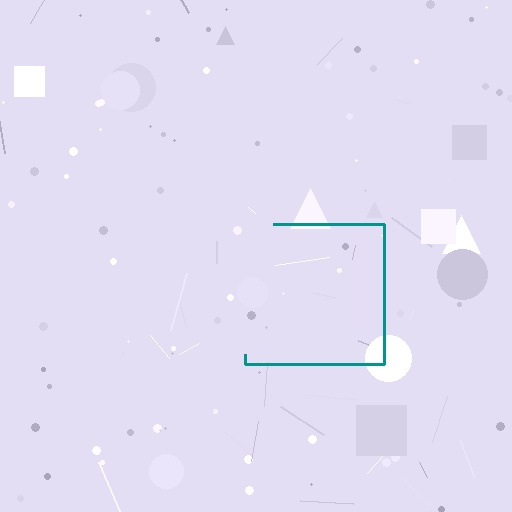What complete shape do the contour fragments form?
The contour fragments form a square.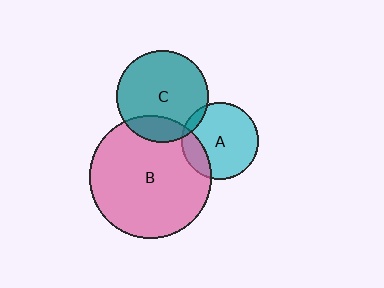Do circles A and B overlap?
Yes.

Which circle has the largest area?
Circle B (pink).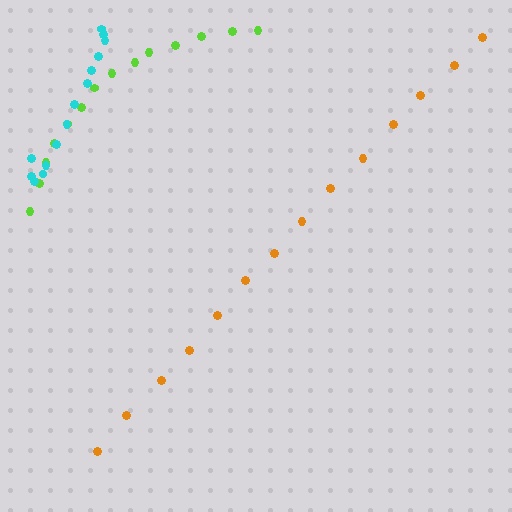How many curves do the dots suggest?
There are 3 distinct paths.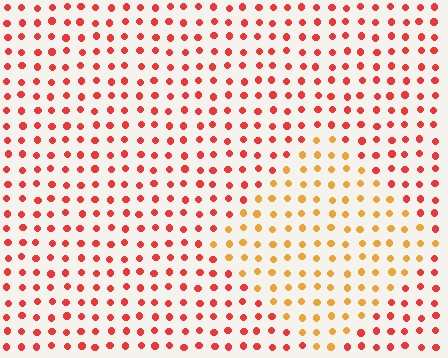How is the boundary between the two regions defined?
The boundary is defined purely by a slight shift in hue (about 38 degrees). Spacing, size, and orientation are identical on both sides.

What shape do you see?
I see a diamond.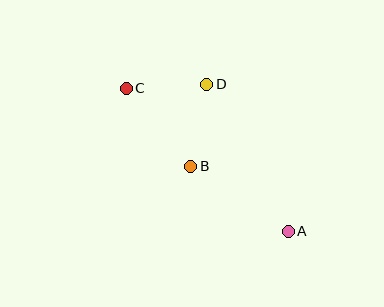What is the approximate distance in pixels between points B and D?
The distance between B and D is approximately 84 pixels.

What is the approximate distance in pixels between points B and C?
The distance between B and C is approximately 101 pixels.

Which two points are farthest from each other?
Points A and C are farthest from each other.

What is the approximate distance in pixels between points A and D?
The distance between A and D is approximately 168 pixels.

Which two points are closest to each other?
Points C and D are closest to each other.